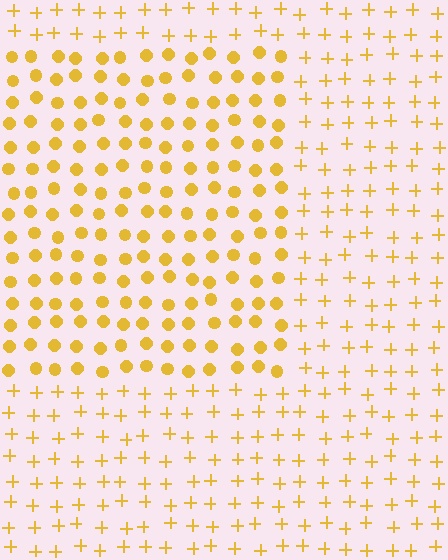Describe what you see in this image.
The image is filled with small yellow elements arranged in a uniform grid. A rectangle-shaped region contains circles, while the surrounding area contains plus signs. The boundary is defined purely by the change in element shape.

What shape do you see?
I see a rectangle.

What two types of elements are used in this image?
The image uses circles inside the rectangle region and plus signs outside it.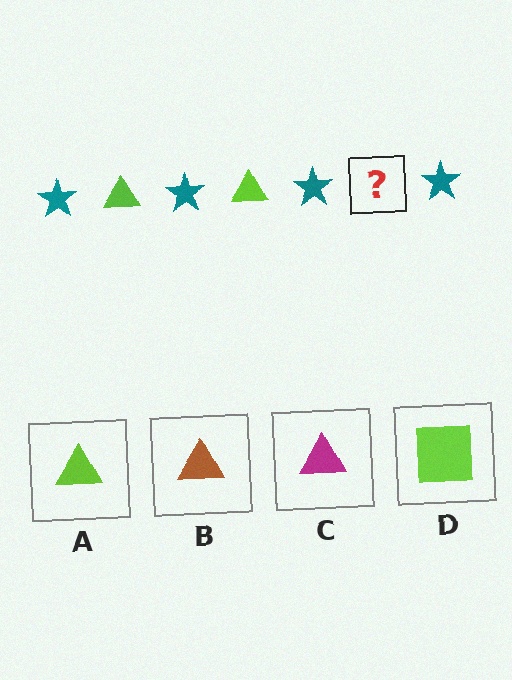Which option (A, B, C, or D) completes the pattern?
A.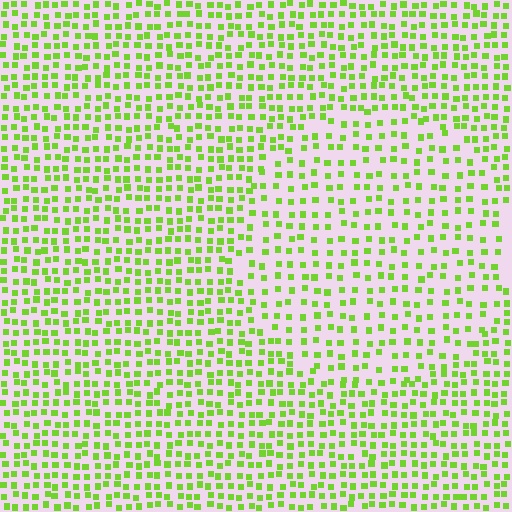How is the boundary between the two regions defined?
The boundary is defined by a change in element density (approximately 1.6x ratio). All elements are the same color, size, and shape.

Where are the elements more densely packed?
The elements are more densely packed outside the circle boundary.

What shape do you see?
I see a circle.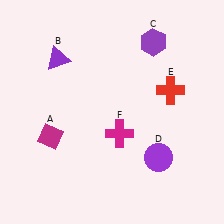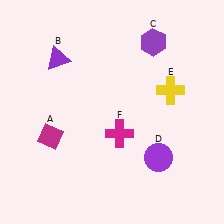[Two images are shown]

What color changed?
The cross (E) changed from red in Image 1 to yellow in Image 2.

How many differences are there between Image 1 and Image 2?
There is 1 difference between the two images.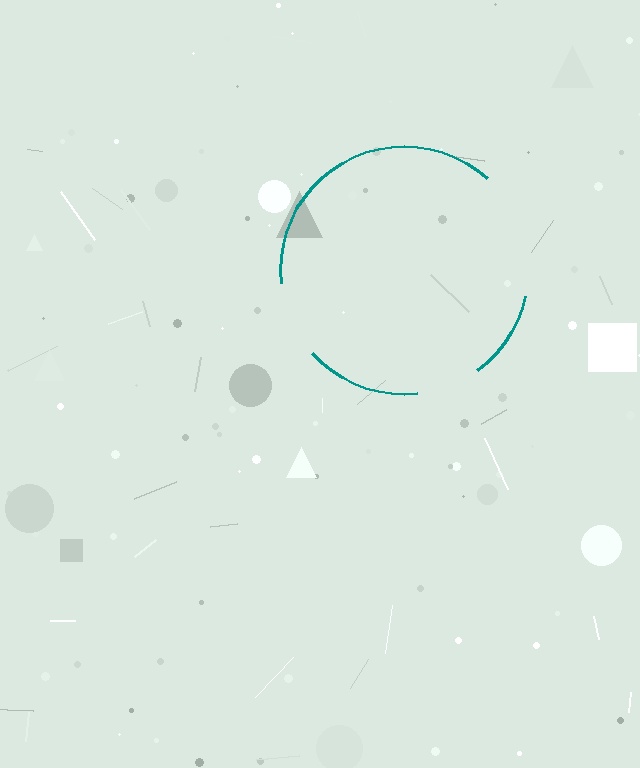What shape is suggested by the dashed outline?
The dashed outline suggests a circle.